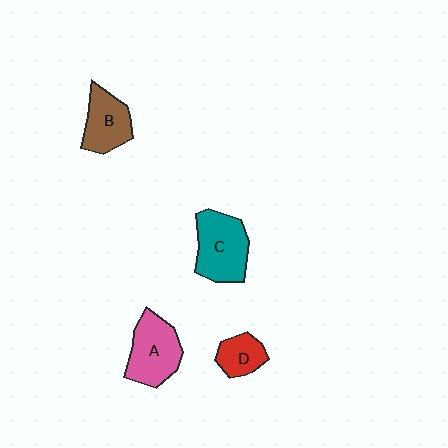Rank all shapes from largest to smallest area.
From largest to smallest: C (teal), A (pink), B (brown), D (red).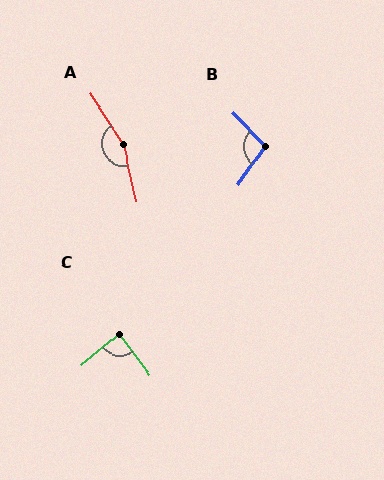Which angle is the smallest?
C, at approximately 86 degrees.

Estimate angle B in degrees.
Approximately 101 degrees.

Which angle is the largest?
A, at approximately 159 degrees.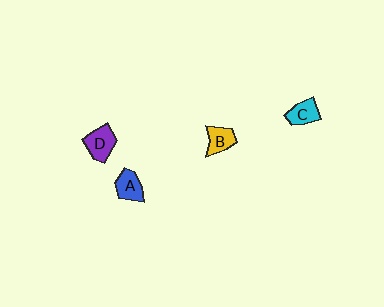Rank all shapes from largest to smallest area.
From largest to smallest: D (purple), A (blue), C (cyan), B (yellow).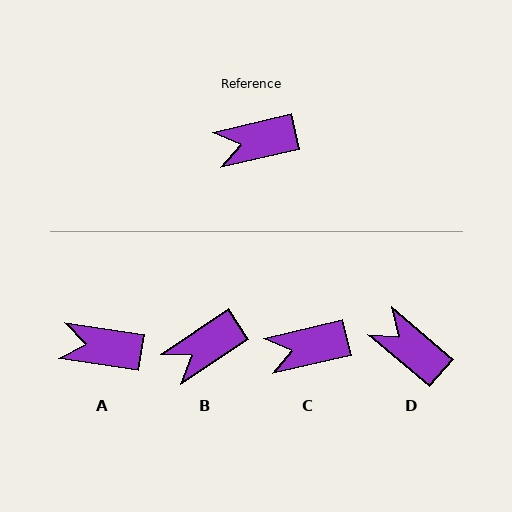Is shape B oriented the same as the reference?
No, it is off by about 21 degrees.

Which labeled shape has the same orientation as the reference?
C.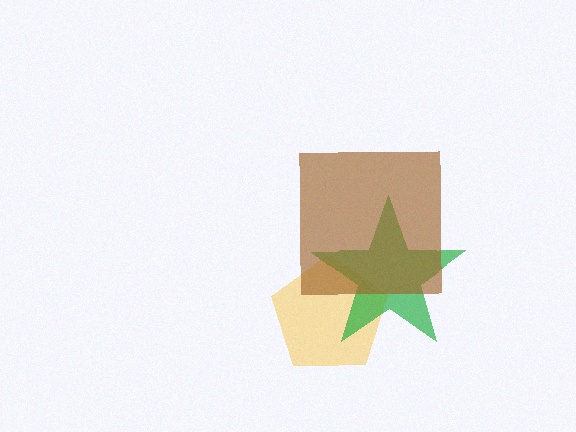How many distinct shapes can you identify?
There are 3 distinct shapes: a yellow pentagon, a green star, a brown square.